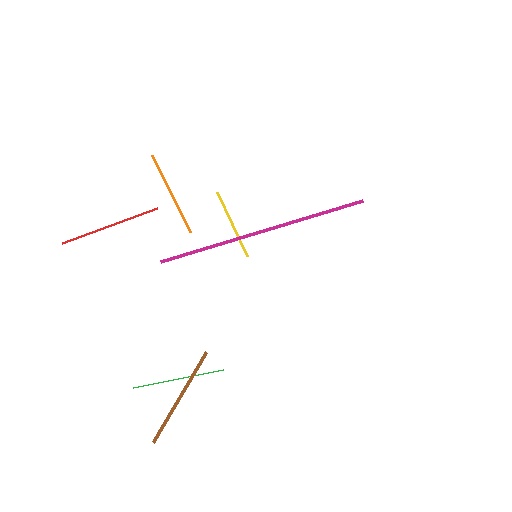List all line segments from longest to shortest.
From longest to shortest: magenta, brown, red, green, orange, yellow.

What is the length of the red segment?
The red segment is approximately 101 pixels long.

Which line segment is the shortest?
The yellow line is the shortest at approximately 71 pixels.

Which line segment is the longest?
The magenta line is the longest at approximately 211 pixels.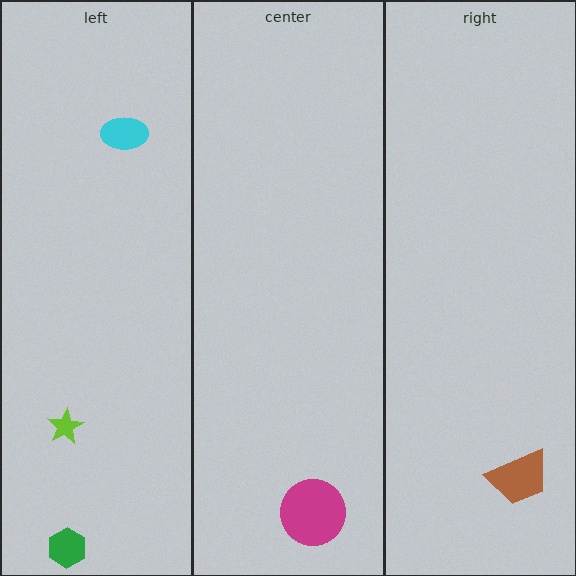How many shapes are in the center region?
1.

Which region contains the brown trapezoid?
The right region.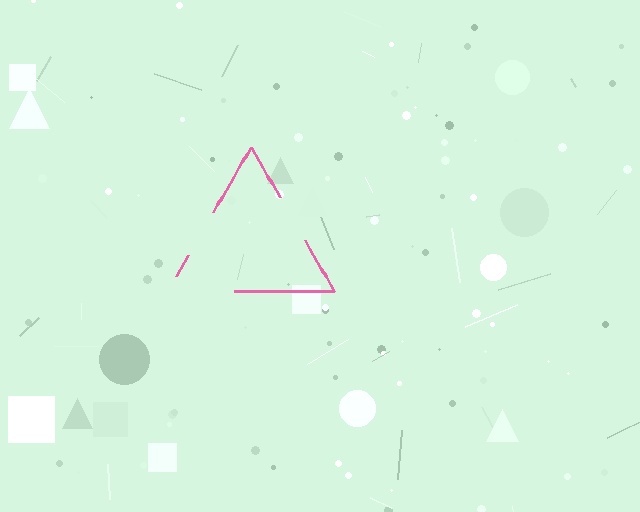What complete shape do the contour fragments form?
The contour fragments form a triangle.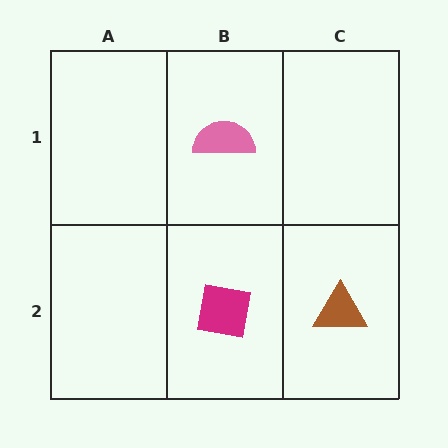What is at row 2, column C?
A brown triangle.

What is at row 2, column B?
A magenta square.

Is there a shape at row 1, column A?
No, that cell is empty.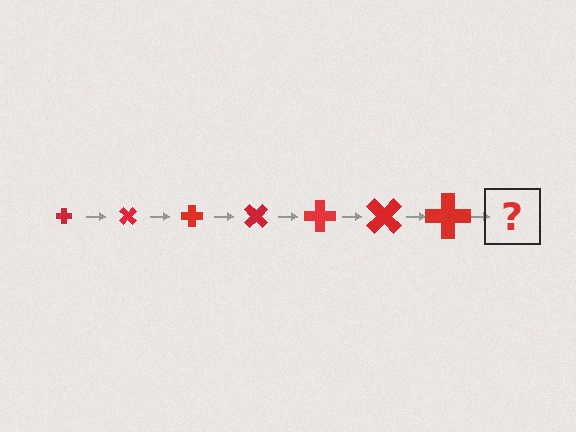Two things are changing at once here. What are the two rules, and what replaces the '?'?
The two rules are that the cross grows larger each step and it rotates 45 degrees each step. The '?' should be a cross, larger than the previous one and rotated 315 degrees from the start.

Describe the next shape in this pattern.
It should be a cross, larger than the previous one and rotated 315 degrees from the start.